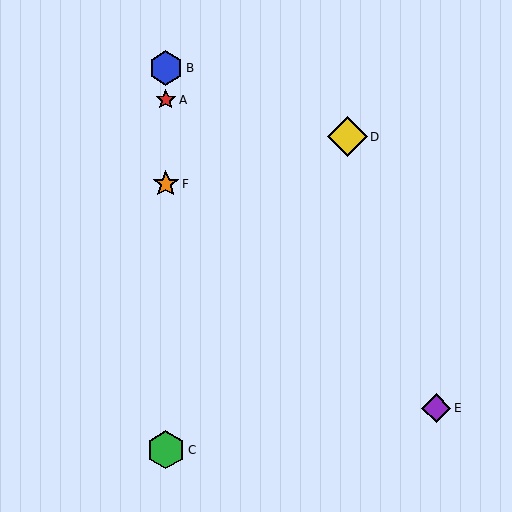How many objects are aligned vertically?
4 objects (A, B, C, F) are aligned vertically.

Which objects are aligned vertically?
Objects A, B, C, F are aligned vertically.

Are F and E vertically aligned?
No, F is at x≈166 and E is at x≈436.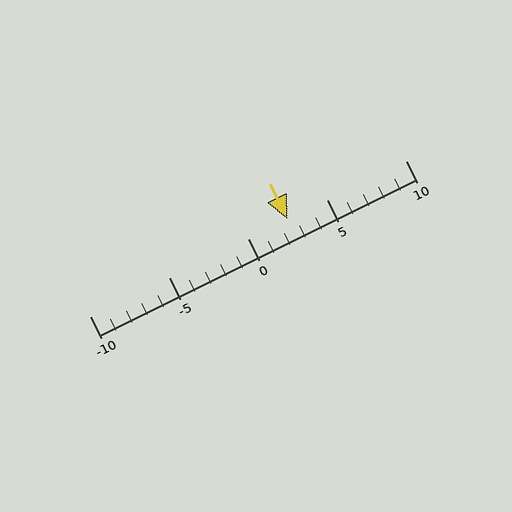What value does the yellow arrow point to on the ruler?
The yellow arrow points to approximately 2.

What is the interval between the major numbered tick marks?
The major tick marks are spaced 5 units apart.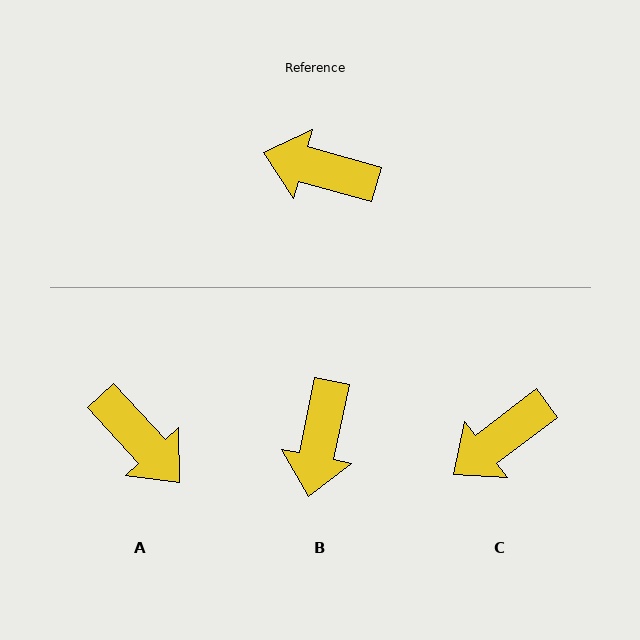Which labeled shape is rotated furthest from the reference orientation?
A, about 148 degrees away.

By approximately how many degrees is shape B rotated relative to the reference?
Approximately 94 degrees counter-clockwise.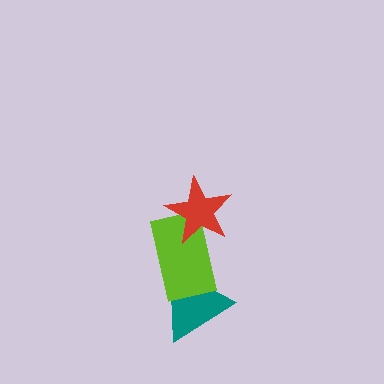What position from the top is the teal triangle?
The teal triangle is 3rd from the top.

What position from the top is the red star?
The red star is 1st from the top.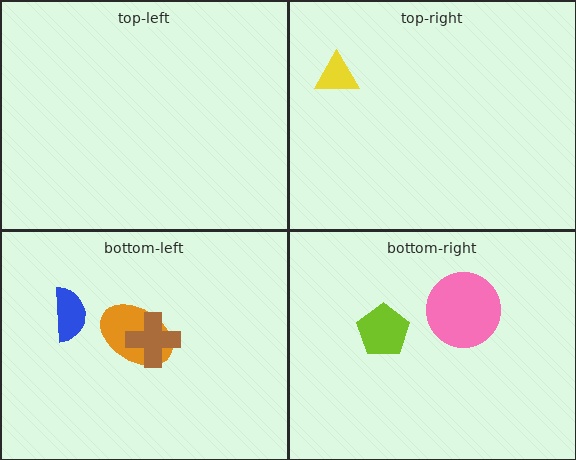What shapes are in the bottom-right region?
The pink circle, the lime pentagon.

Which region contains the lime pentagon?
The bottom-right region.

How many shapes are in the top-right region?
1.